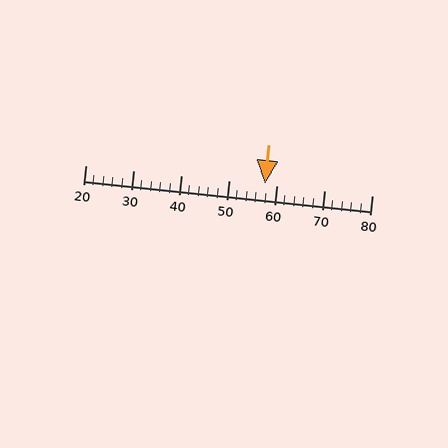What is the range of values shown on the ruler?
The ruler shows values from 20 to 80.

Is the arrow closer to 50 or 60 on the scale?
The arrow is closer to 60.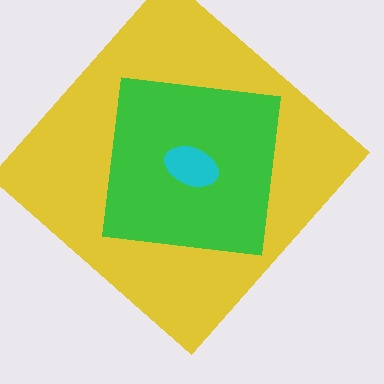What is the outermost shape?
The yellow diamond.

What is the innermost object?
The cyan ellipse.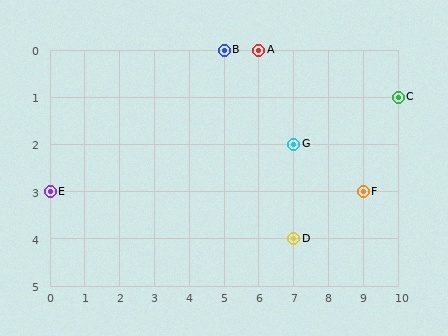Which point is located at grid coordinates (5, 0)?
Point B is at (5, 0).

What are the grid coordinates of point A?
Point A is at grid coordinates (6, 0).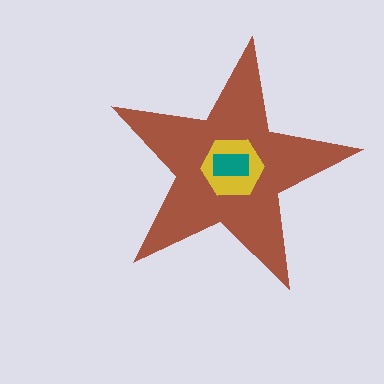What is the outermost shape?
The brown star.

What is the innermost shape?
The teal rectangle.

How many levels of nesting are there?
3.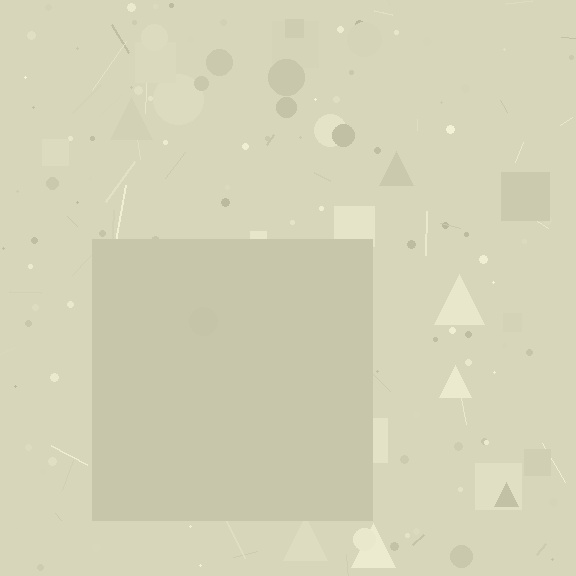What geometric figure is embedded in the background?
A square is embedded in the background.